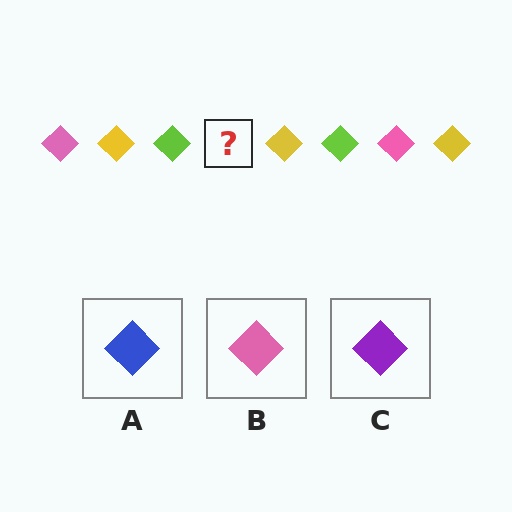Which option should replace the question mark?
Option B.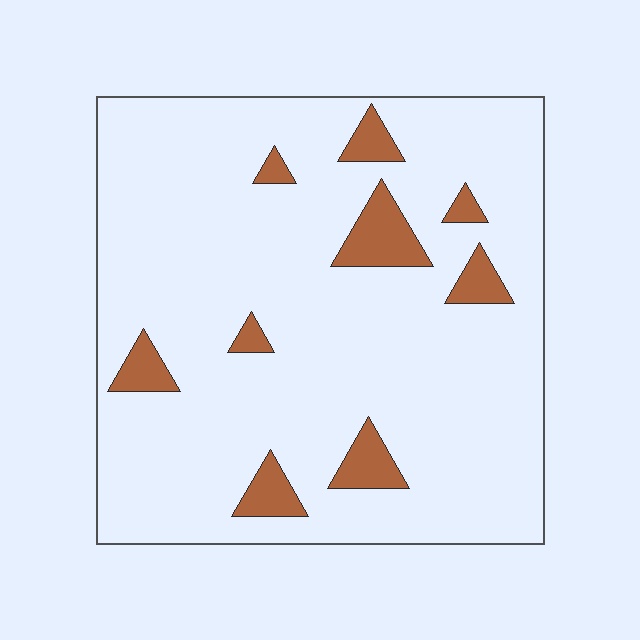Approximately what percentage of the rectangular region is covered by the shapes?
Approximately 10%.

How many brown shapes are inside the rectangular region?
9.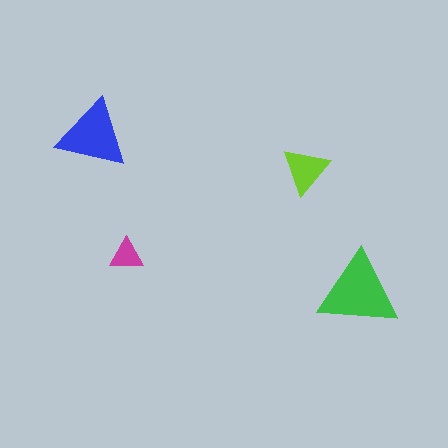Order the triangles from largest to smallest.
the green one, the blue one, the lime one, the magenta one.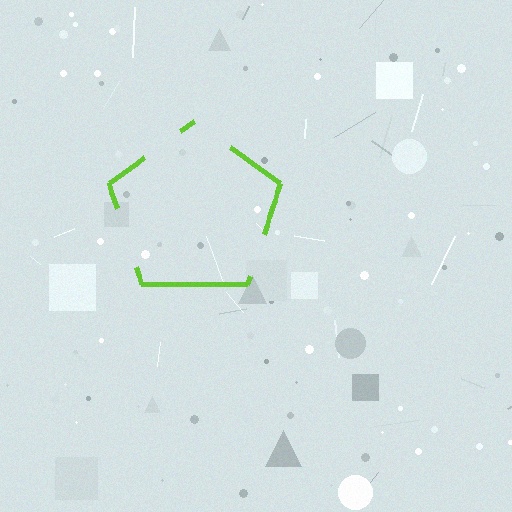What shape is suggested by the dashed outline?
The dashed outline suggests a pentagon.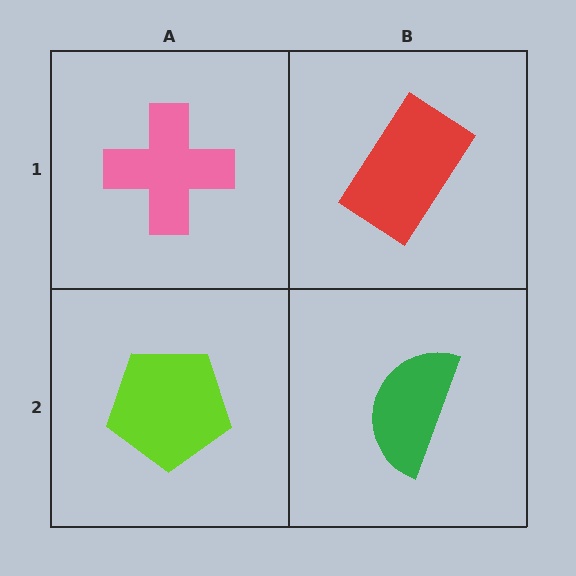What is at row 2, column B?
A green semicircle.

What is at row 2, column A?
A lime pentagon.